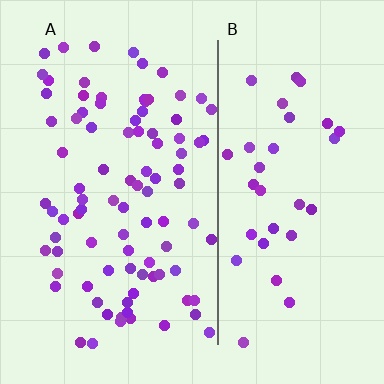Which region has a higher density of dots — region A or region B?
A (the left).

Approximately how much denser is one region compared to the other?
Approximately 2.6× — region A over region B.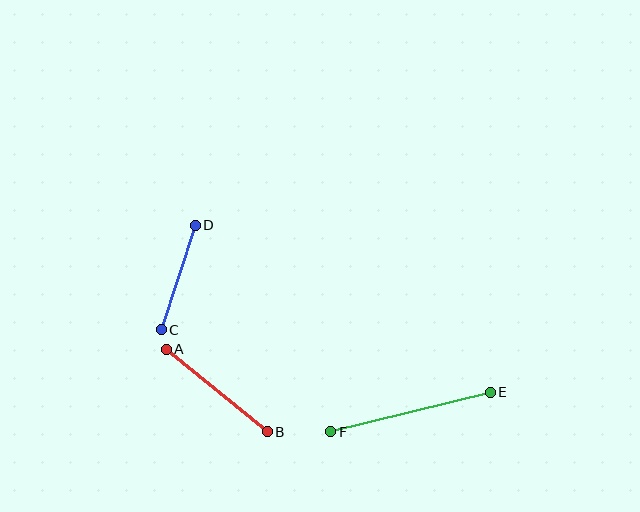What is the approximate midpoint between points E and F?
The midpoint is at approximately (410, 412) pixels.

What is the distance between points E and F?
The distance is approximately 164 pixels.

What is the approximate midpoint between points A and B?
The midpoint is at approximately (217, 390) pixels.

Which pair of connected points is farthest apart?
Points E and F are farthest apart.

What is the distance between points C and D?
The distance is approximately 110 pixels.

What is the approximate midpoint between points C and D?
The midpoint is at approximately (178, 277) pixels.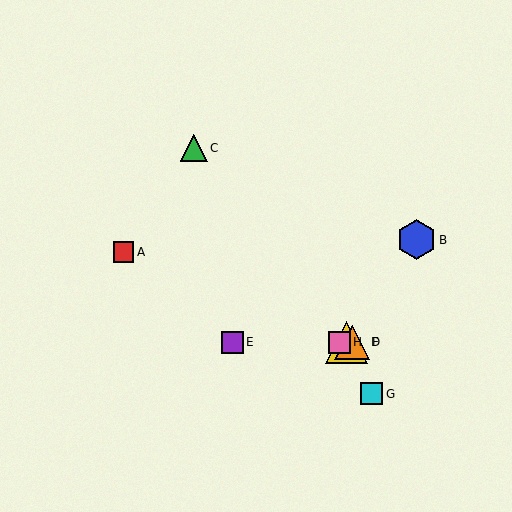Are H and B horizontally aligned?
No, H is at y≈342 and B is at y≈240.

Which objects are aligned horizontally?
Objects D, E, F, H are aligned horizontally.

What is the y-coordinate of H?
Object H is at y≈342.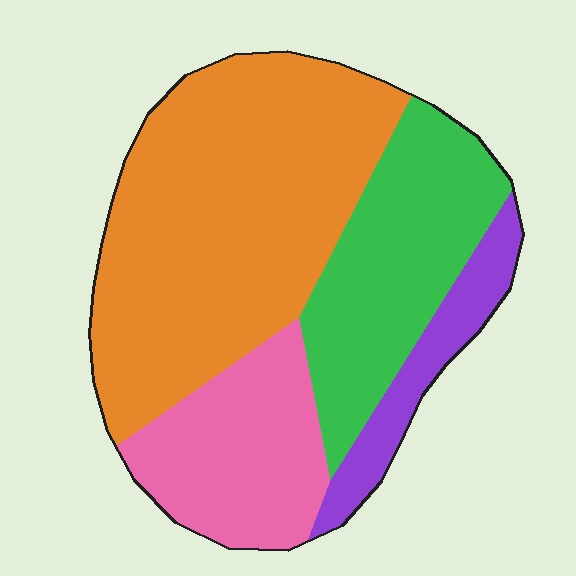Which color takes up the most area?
Orange, at roughly 50%.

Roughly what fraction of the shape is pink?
Pink covers 19% of the shape.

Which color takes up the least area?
Purple, at roughly 10%.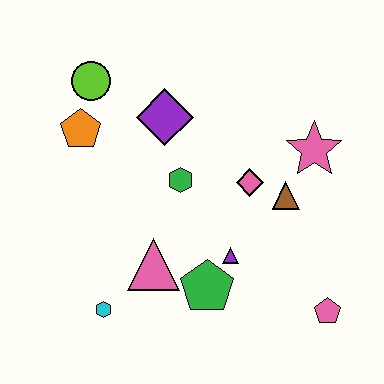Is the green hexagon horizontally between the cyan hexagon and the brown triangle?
Yes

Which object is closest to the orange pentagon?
The lime circle is closest to the orange pentagon.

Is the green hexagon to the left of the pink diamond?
Yes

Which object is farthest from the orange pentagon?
The pink pentagon is farthest from the orange pentagon.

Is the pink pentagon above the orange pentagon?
No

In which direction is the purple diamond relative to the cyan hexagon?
The purple diamond is above the cyan hexagon.